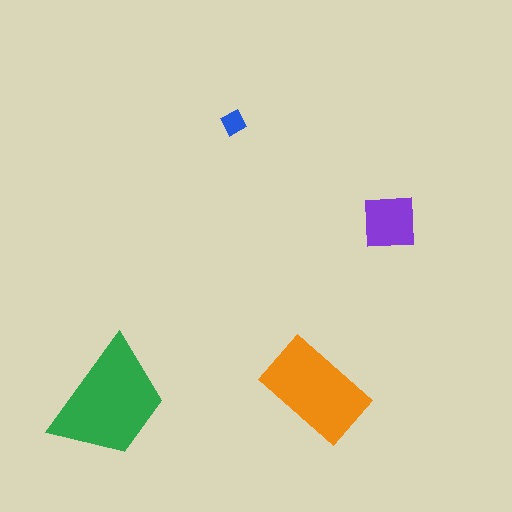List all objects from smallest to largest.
The blue diamond, the purple square, the orange rectangle, the green trapezoid.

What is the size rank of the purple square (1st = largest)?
3rd.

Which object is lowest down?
The green trapezoid is bottommost.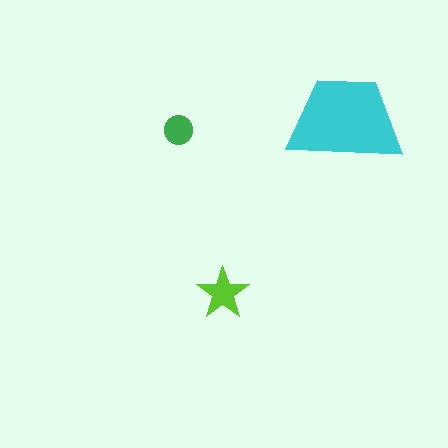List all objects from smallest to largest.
The green circle, the lime star, the cyan trapezoid.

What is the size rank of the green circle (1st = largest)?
3rd.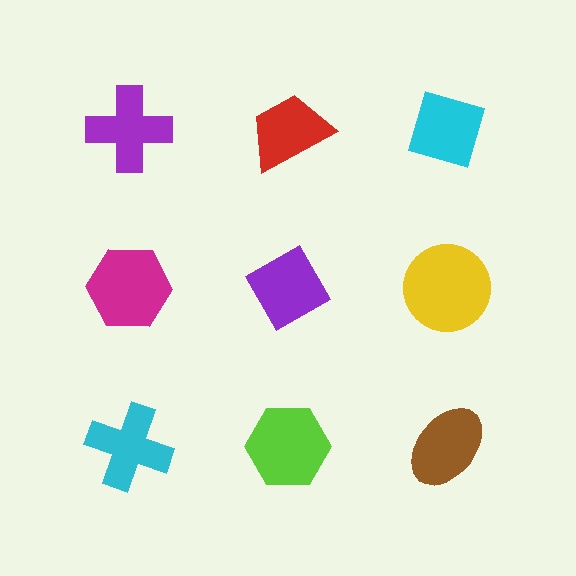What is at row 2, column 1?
A magenta hexagon.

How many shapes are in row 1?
3 shapes.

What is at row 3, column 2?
A lime hexagon.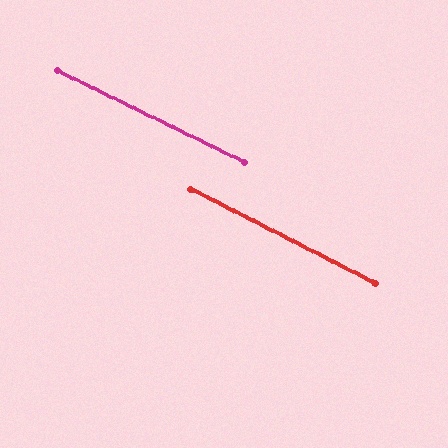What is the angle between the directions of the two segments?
Approximately 1 degree.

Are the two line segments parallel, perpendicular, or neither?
Parallel — their directions differ by only 1.2°.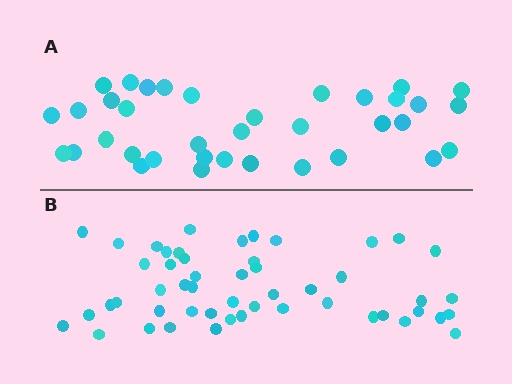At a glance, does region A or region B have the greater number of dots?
Region B (the bottom region) has more dots.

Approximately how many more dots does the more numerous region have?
Region B has approximately 15 more dots than region A.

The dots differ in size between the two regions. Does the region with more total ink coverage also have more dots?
No. Region A has more total ink coverage because its dots are larger, but region B actually contains more individual dots. Total area can be misleading — the number of items is what matters here.